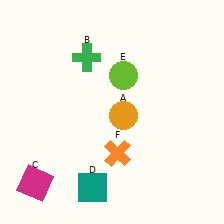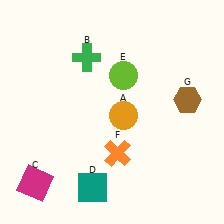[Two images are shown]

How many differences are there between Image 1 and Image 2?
There is 1 difference between the two images.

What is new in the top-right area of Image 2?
A brown hexagon (G) was added in the top-right area of Image 2.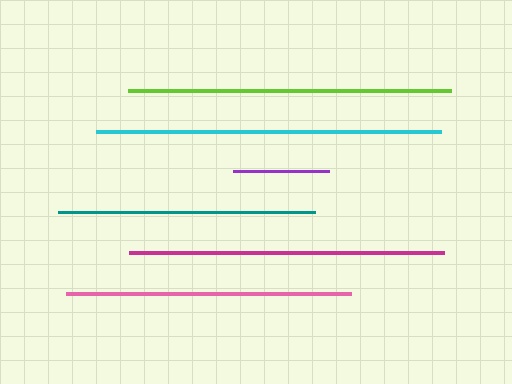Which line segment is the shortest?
The purple line is the shortest at approximately 96 pixels.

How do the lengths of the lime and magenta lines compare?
The lime and magenta lines are approximately the same length.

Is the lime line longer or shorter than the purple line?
The lime line is longer than the purple line.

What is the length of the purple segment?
The purple segment is approximately 96 pixels long.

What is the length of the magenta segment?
The magenta segment is approximately 315 pixels long.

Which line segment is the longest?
The cyan line is the longest at approximately 345 pixels.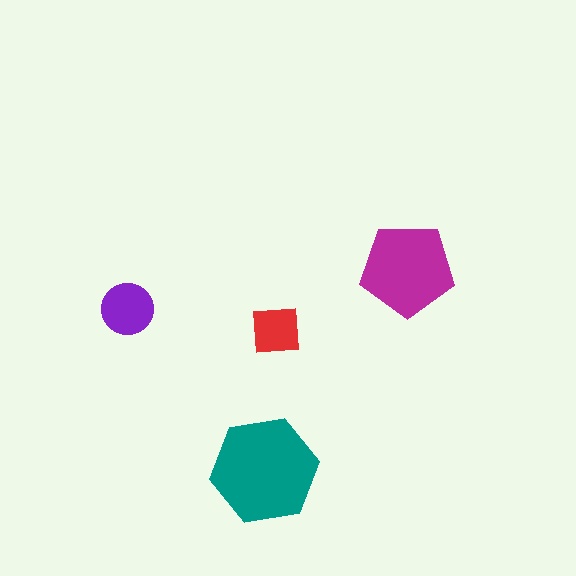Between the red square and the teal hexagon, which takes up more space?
The teal hexagon.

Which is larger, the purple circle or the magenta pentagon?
The magenta pentagon.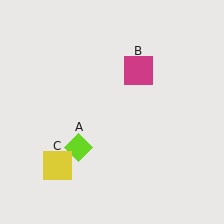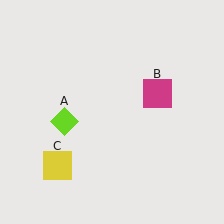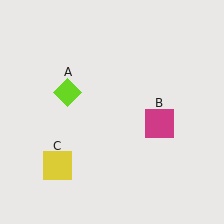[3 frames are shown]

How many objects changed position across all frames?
2 objects changed position: lime diamond (object A), magenta square (object B).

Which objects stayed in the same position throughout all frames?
Yellow square (object C) remained stationary.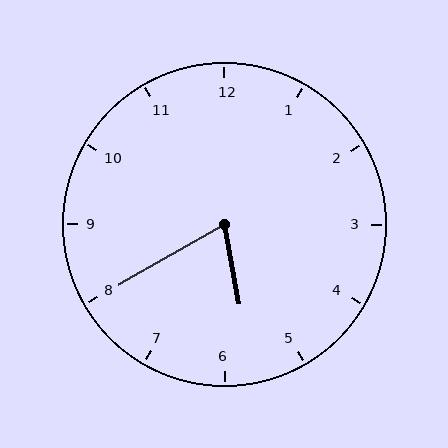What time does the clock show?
5:40.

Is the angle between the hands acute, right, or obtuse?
It is acute.